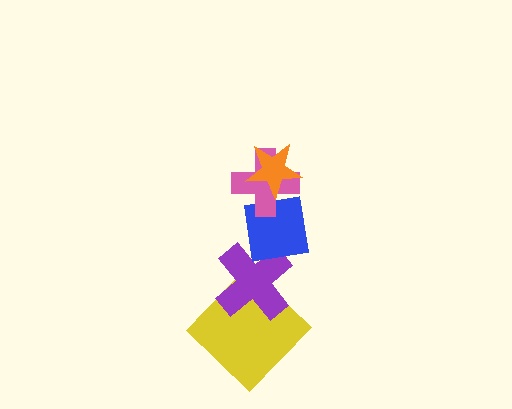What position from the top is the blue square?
The blue square is 3rd from the top.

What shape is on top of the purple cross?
The blue square is on top of the purple cross.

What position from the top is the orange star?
The orange star is 1st from the top.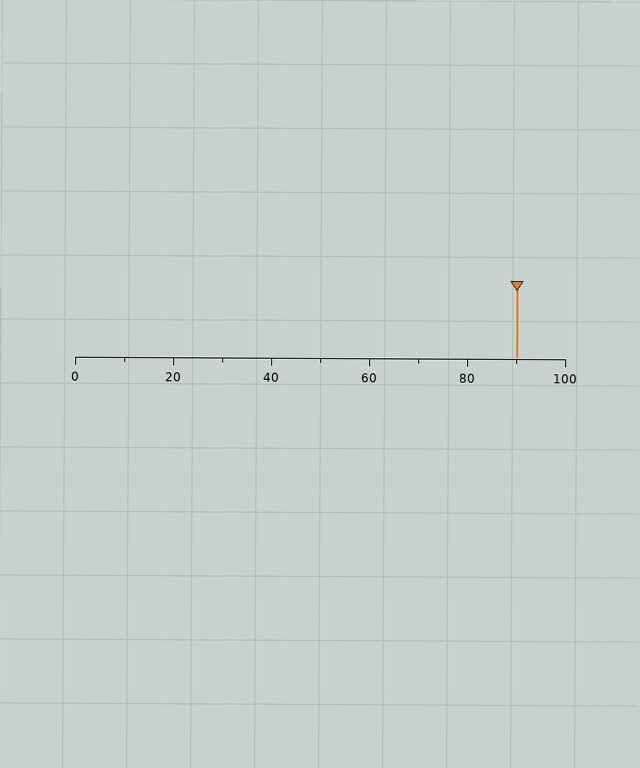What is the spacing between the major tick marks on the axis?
The major ticks are spaced 20 apart.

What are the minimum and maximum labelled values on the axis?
The axis runs from 0 to 100.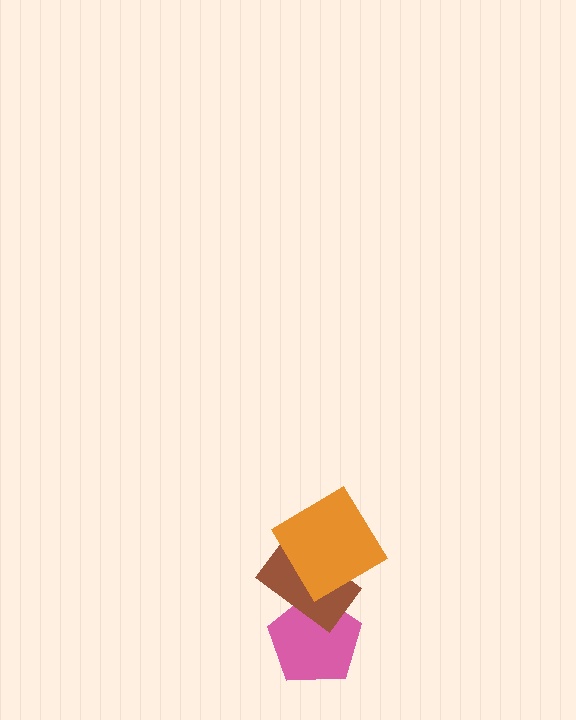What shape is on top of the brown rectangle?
The orange diamond is on top of the brown rectangle.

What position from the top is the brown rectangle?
The brown rectangle is 2nd from the top.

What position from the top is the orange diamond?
The orange diamond is 1st from the top.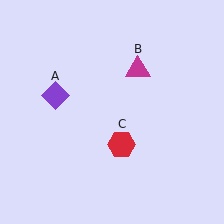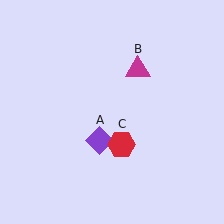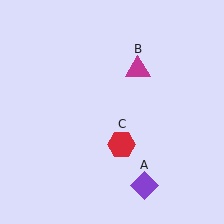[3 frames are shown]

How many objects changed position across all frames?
1 object changed position: purple diamond (object A).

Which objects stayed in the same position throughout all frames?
Magenta triangle (object B) and red hexagon (object C) remained stationary.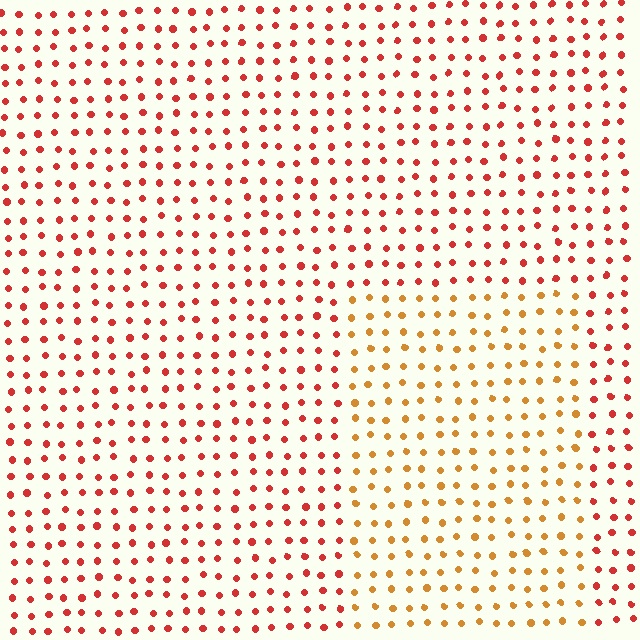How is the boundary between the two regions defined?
The boundary is defined purely by a slight shift in hue (about 34 degrees). Spacing, size, and orientation are identical on both sides.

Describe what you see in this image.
The image is filled with small red elements in a uniform arrangement. A rectangle-shaped region is visible where the elements are tinted to a slightly different hue, forming a subtle color boundary.